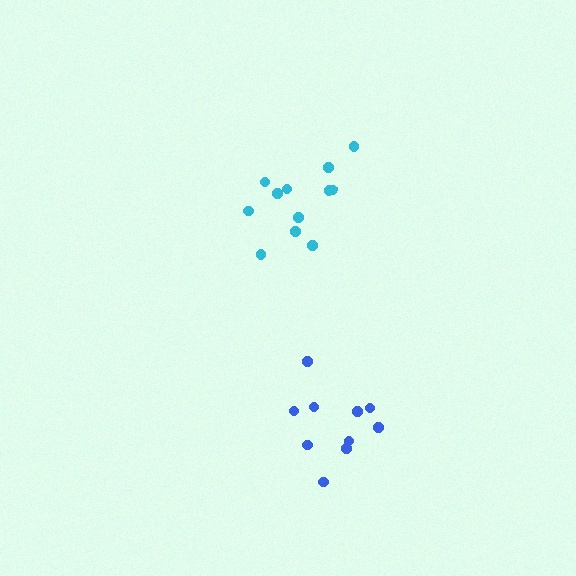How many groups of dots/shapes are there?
There are 2 groups.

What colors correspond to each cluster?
The clusters are colored: blue, cyan.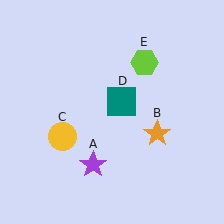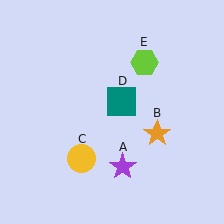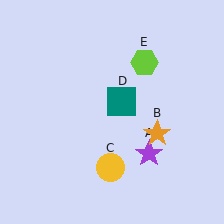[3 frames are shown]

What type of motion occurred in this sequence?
The purple star (object A), yellow circle (object C) rotated counterclockwise around the center of the scene.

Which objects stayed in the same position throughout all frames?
Orange star (object B) and teal square (object D) and lime hexagon (object E) remained stationary.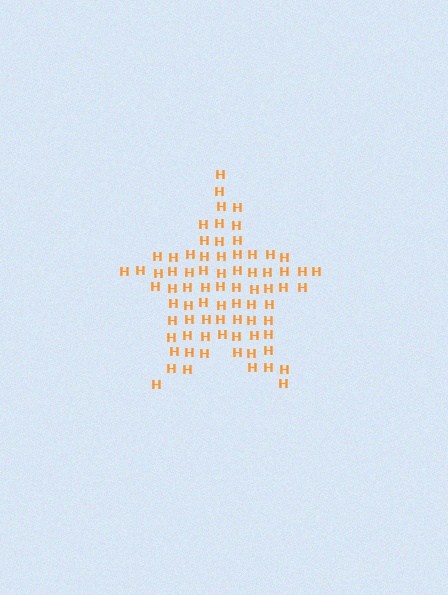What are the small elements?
The small elements are letter H's.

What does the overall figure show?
The overall figure shows a star.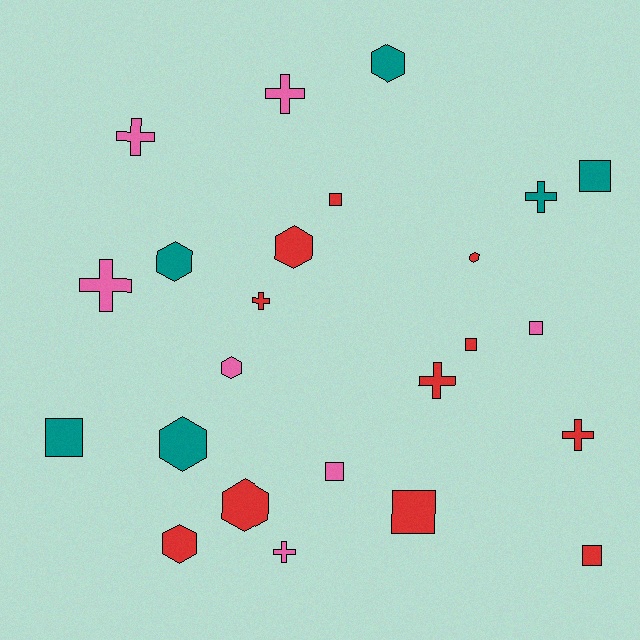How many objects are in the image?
There are 24 objects.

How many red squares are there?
There are 4 red squares.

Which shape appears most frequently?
Square, with 8 objects.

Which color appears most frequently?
Red, with 11 objects.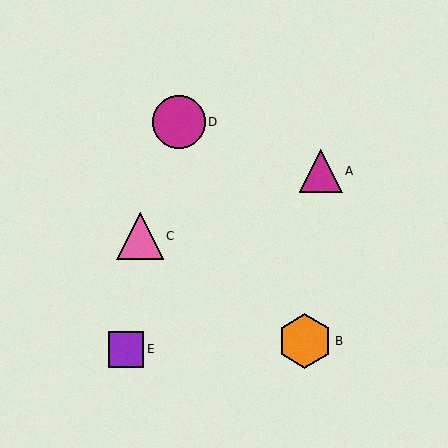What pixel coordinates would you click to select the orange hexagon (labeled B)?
Click at (305, 341) to select the orange hexagon B.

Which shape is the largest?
The orange hexagon (labeled B) is the largest.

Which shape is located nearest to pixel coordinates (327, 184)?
The magenta triangle (labeled A) at (321, 171) is nearest to that location.